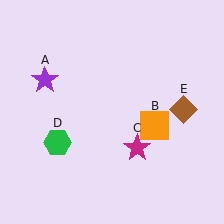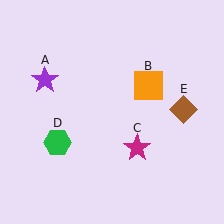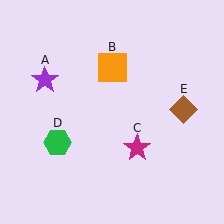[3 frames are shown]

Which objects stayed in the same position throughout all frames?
Purple star (object A) and magenta star (object C) and green hexagon (object D) and brown diamond (object E) remained stationary.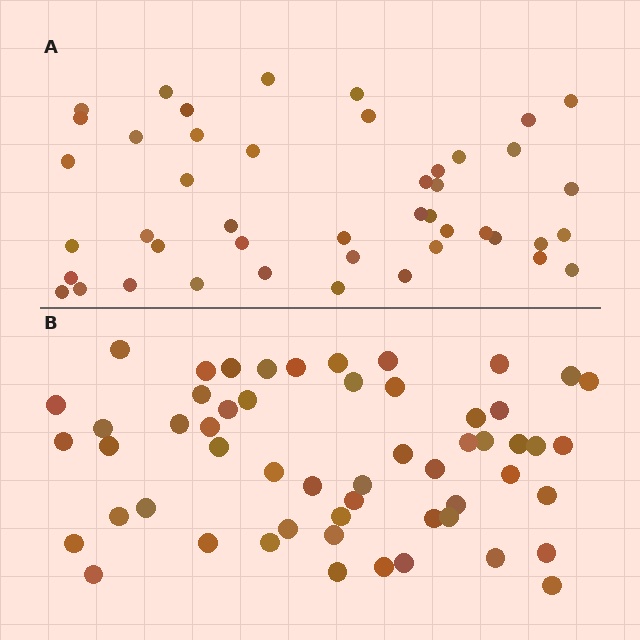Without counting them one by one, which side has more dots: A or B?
Region B (the bottom region) has more dots.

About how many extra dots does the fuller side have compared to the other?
Region B has roughly 10 or so more dots than region A.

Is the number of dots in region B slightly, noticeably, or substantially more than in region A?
Region B has only slightly more — the two regions are fairly close. The ratio is roughly 1.2 to 1.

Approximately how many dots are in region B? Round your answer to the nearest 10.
About 60 dots. (The exact count is 55, which rounds to 60.)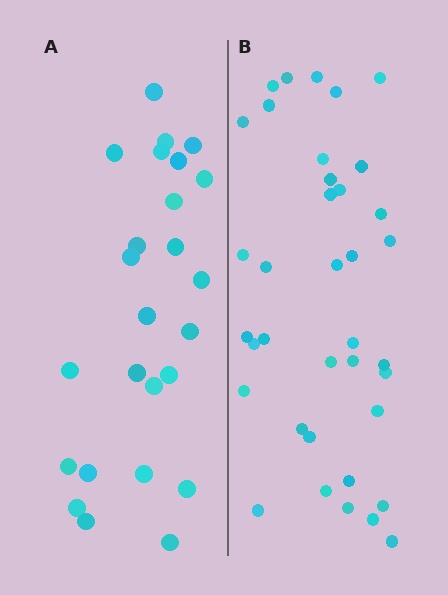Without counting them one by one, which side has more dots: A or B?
Region B (the right region) has more dots.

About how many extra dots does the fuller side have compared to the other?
Region B has roughly 12 or so more dots than region A.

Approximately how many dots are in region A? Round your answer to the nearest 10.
About 20 dots. (The exact count is 25, which rounds to 20.)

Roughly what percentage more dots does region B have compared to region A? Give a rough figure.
About 50% more.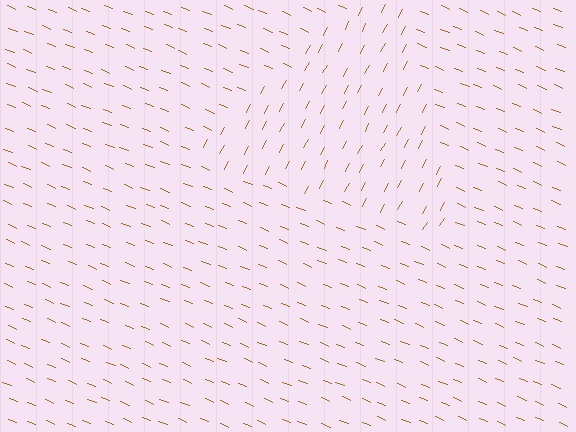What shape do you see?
I see a triangle.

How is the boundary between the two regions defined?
The boundary is defined purely by a change in line orientation (approximately 84 degrees difference). All lines are the same color and thickness.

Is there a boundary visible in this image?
Yes, there is a texture boundary formed by a change in line orientation.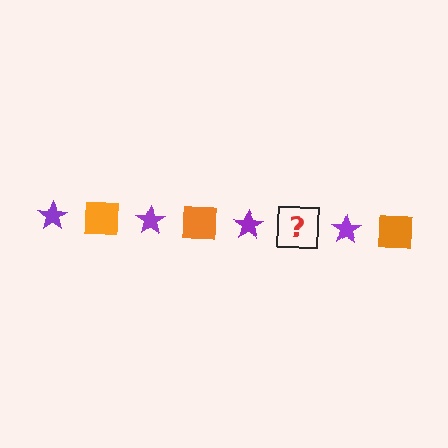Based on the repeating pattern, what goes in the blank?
The blank should be an orange square.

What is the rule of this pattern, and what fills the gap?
The rule is that the pattern alternates between purple star and orange square. The gap should be filled with an orange square.